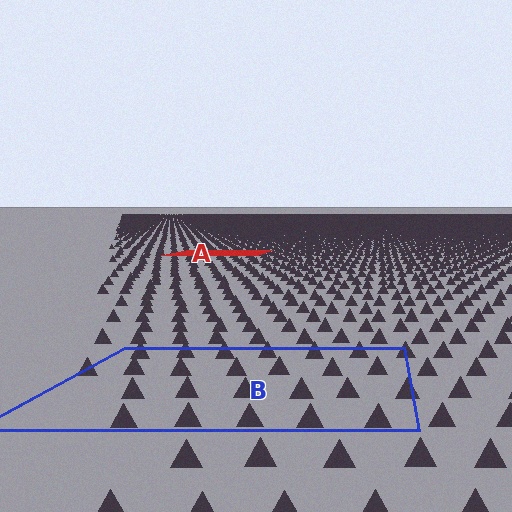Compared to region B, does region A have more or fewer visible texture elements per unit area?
Region A has more texture elements per unit area — they are packed more densely because it is farther away.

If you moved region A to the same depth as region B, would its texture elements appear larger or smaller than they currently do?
They would appear larger. At a closer depth, the same texture elements are projected at a bigger on-screen size.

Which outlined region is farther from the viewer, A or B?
Region A is farther from the viewer — the texture elements inside it appear smaller and more densely packed.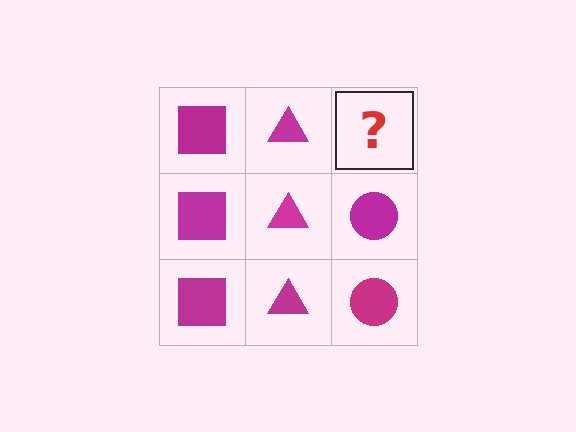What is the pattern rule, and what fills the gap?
The rule is that each column has a consistent shape. The gap should be filled with a magenta circle.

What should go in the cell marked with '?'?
The missing cell should contain a magenta circle.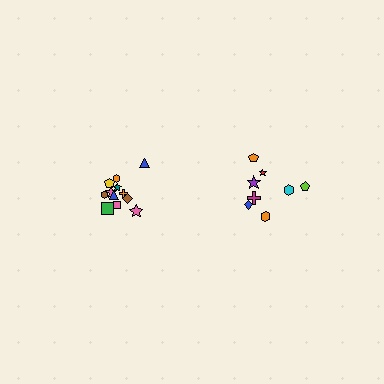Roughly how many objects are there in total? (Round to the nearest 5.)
Roughly 20 objects in total.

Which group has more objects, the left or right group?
The left group.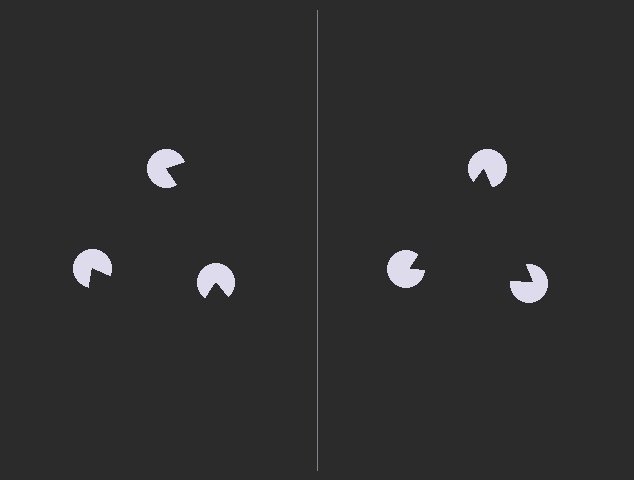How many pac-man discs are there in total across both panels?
6 — 3 on each side.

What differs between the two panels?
The pac-man discs are positioned identically on both sides; only the wedge orientations differ. On the right they align to a triangle; on the left they are misaligned.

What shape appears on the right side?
An illusory triangle.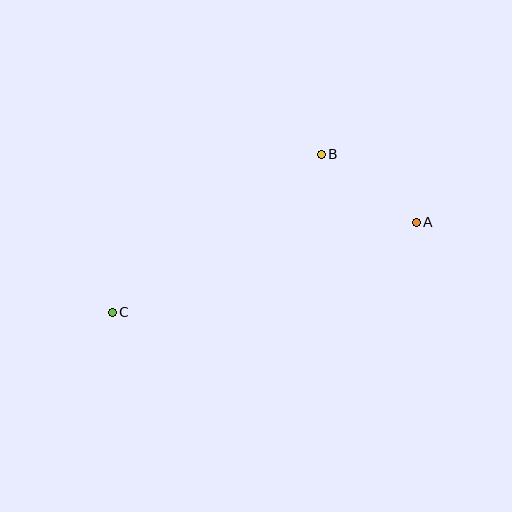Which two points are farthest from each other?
Points A and C are farthest from each other.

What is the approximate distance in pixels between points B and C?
The distance between B and C is approximately 262 pixels.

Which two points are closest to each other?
Points A and B are closest to each other.